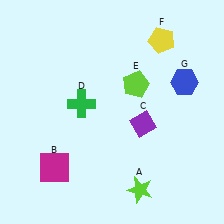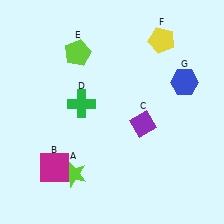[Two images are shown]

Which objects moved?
The objects that moved are: the lime star (A), the lime pentagon (E).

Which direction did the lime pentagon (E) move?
The lime pentagon (E) moved left.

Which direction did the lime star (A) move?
The lime star (A) moved left.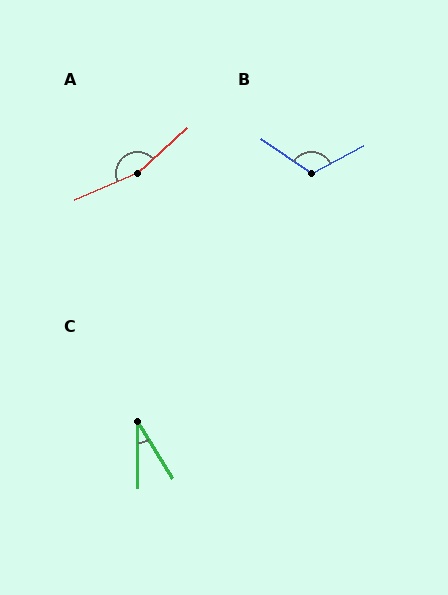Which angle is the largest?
A, at approximately 161 degrees.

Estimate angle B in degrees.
Approximately 117 degrees.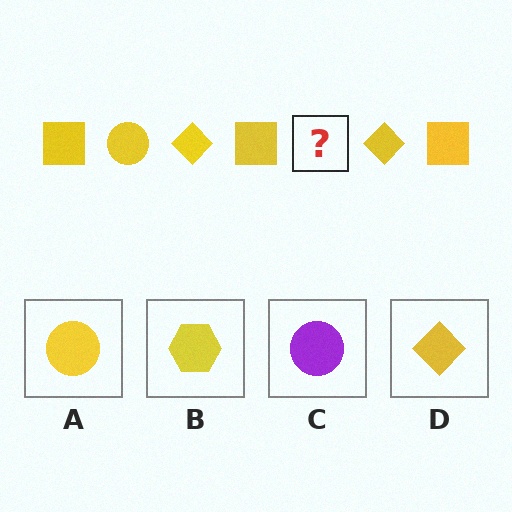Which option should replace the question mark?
Option A.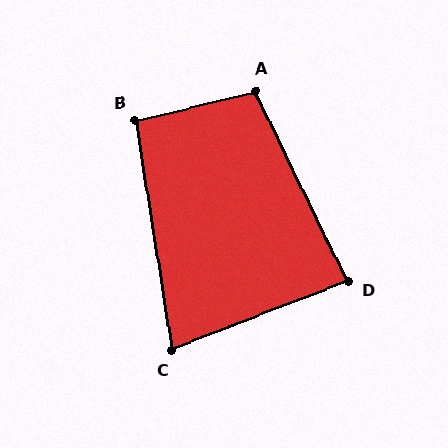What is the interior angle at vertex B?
Approximately 95 degrees (approximately right).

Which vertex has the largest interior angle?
A, at approximately 102 degrees.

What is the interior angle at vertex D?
Approximately 85 degrees (approximately right).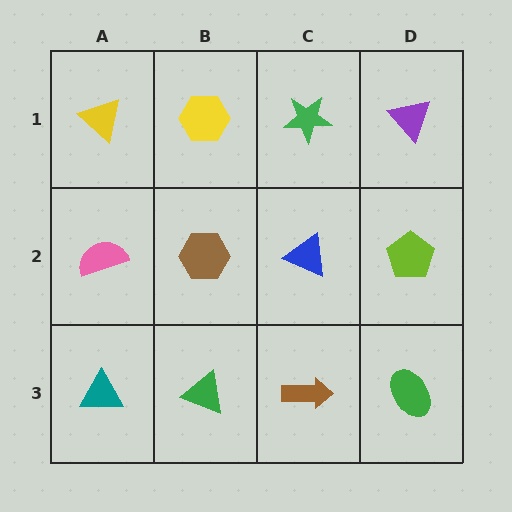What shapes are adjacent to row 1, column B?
A brown hexagon (row 2, column B), a yellow triangle (row 1, column A), a green star (row 1, column C).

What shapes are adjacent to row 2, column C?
A green star (row 1, column C), a brown arrow (row 3, column C), a brown hexagon (row 2, column B), a lime pentagon (row 2, column D).